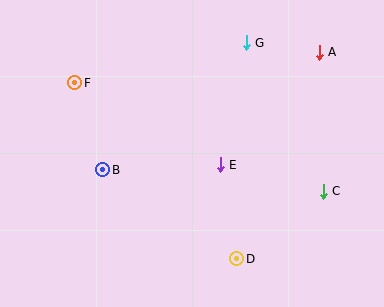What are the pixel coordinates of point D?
Point D is at (237, 259).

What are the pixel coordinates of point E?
Point E is at (220, 165).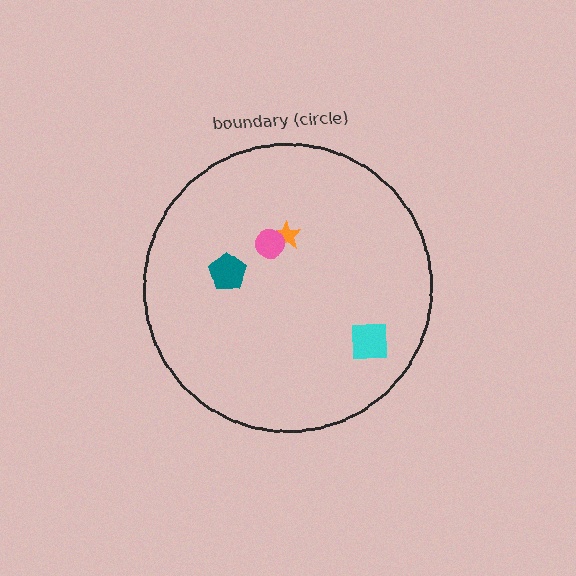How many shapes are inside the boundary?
4 inside, 0 outside.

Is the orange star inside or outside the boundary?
Inside.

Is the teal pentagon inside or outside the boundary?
Inside.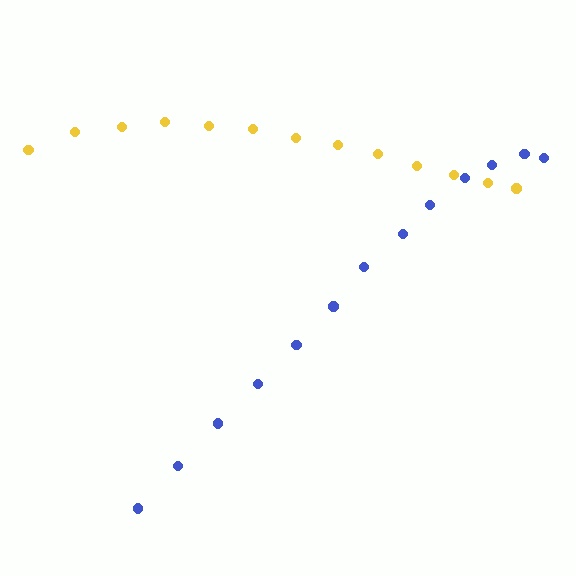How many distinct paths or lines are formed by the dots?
There are 2 distinct paths.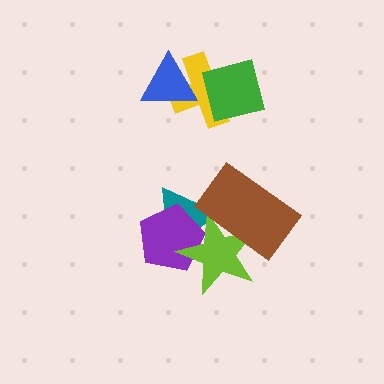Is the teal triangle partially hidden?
Yes, it is partially covered by another shape.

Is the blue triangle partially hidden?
No, no other shape covers it.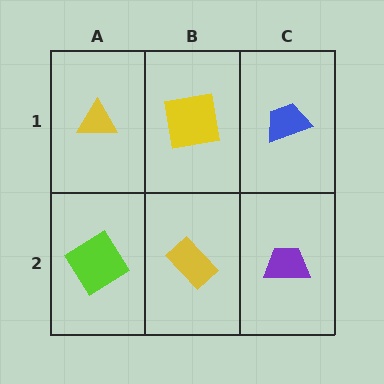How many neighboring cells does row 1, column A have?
2.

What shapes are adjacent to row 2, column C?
A blue trapezoid (row 1, column C), a yellow rectangle (row 2, column B).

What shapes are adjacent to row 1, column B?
A yellow rectangle (row 2, column B), a yellow triangle (row 1, column A), a blue trapezoid (row 1, column C).